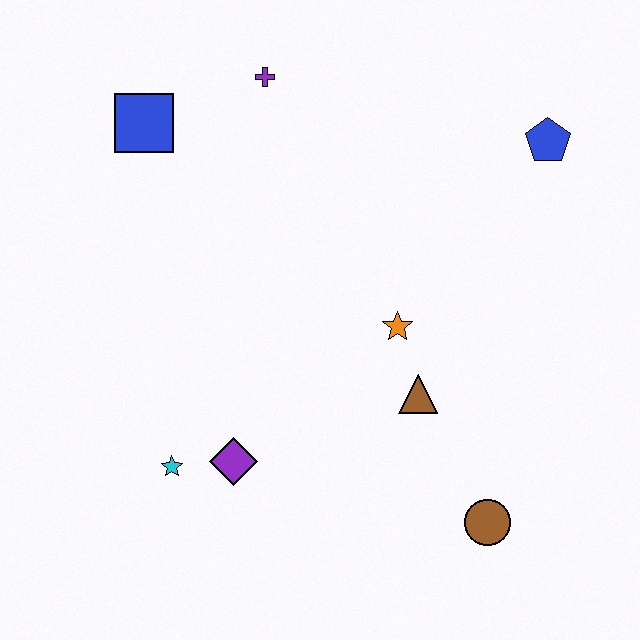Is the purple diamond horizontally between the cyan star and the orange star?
Yes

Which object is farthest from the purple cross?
The brown circle is farthest from the purple cross.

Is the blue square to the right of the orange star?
No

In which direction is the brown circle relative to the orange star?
The brown circle is below the orange star.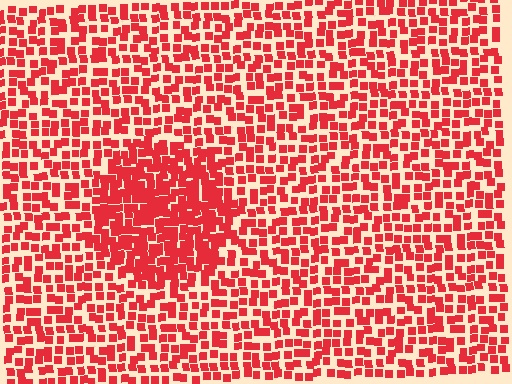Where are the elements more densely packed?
The elements are more densely packed inside the circle boundary.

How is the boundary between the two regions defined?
The boundary is defined by a change in element density (approximately 1.8x ratio). All elements are the same color, size, and shape.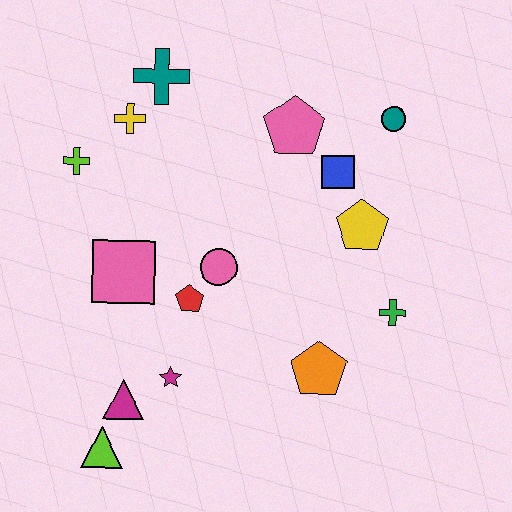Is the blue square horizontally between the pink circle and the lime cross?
No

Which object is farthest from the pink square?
The teal circle is farthest from the pink square.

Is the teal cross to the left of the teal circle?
Yes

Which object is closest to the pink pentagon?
The blue square is closest to the pink pentagon.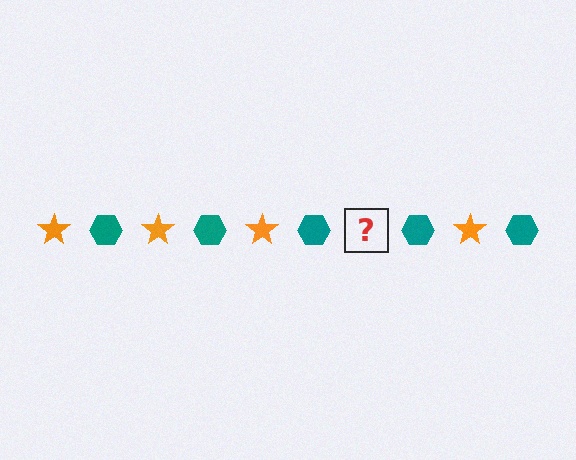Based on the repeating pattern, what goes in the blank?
The blank should be an orange star.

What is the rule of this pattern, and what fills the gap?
The rule is that the pattern alternates between orange star and teal hexagon. The gap should be filled with an orange star.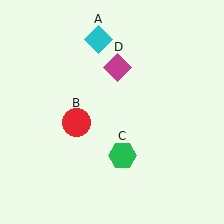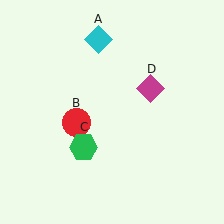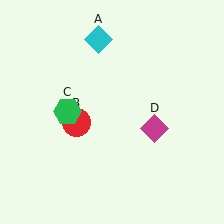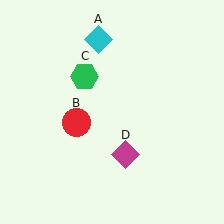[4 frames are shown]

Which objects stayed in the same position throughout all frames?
Cyan diamond (object A) and red circle (object B) remained stationary.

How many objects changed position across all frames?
2 objects changed position: green hexagon (object C), magenta diamond (object D).